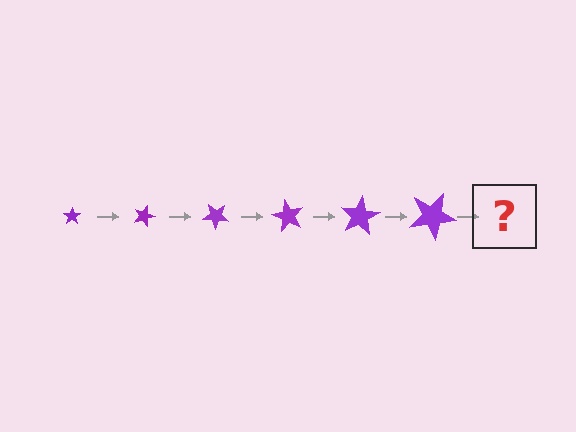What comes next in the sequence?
The next element should be a star, larger than the previous one and rotated 120 degrees from the start.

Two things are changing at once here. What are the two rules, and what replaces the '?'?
The two rules are that the star grows larger each step and it rotates 20 degrees each step. The '?' should be a star, larger than the previous one and rotated 120 degrees from the start.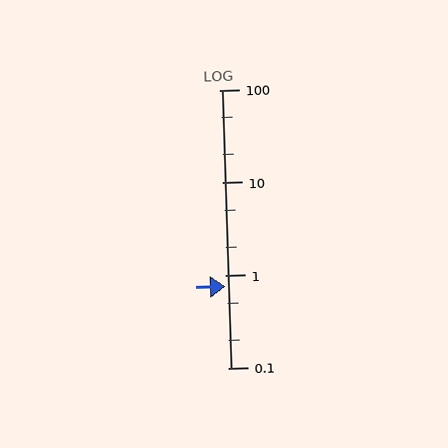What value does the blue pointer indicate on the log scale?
The pointer indicates approximately 0.75.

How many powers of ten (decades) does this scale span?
The scale spans 3 decades, from 0.1 to 100.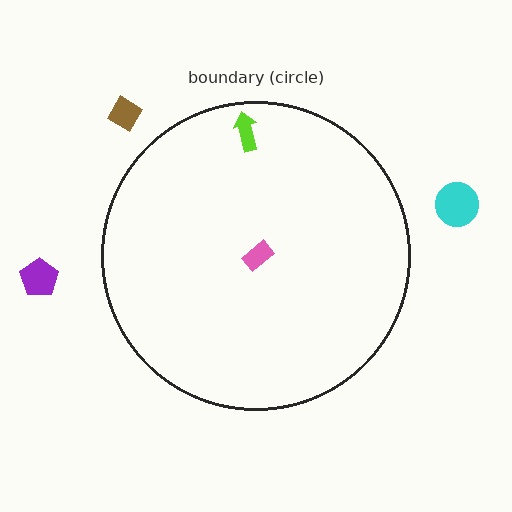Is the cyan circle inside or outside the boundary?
Outside.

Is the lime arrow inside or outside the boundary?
Inside.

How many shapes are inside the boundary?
2 inside, 3 outside.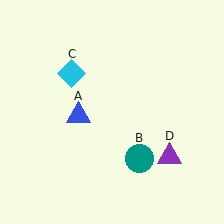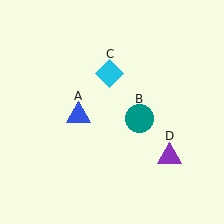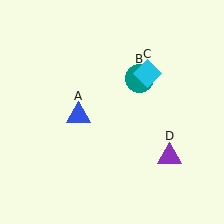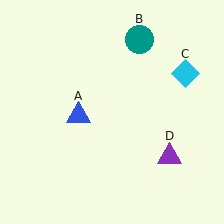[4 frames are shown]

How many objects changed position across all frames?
2 objects changed position: teal circle (object B), cyan diamond (object C).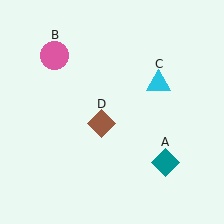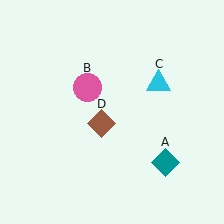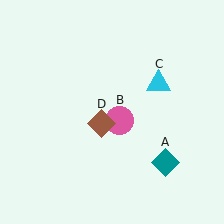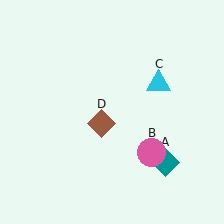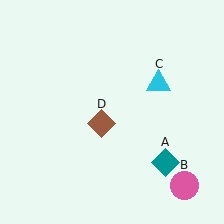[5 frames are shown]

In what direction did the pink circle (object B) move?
The pink circle (object B) moved down and to the right.